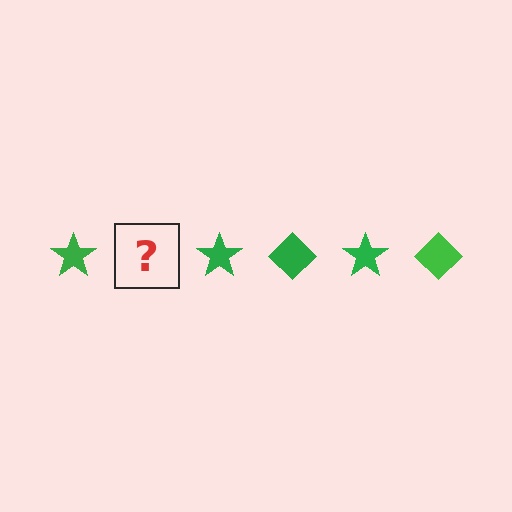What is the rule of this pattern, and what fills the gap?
The rule is that the pattern cycles through star, diamond shapes in green. The gap should be filled with a green diamond.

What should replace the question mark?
The question mark should be replaced with a green diamond.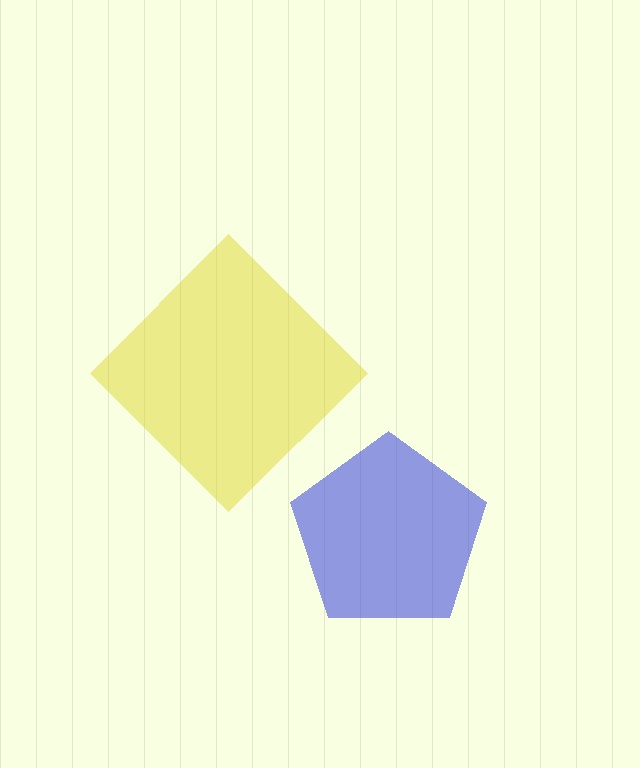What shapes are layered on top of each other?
The layered shapes are: a blue pentagon, a yellow diamond.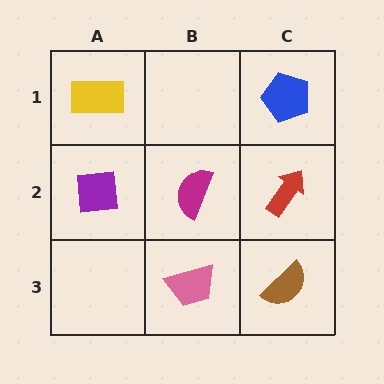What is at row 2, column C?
A red arrow.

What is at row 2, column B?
A magenta semicircle.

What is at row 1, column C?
A blue pentagon.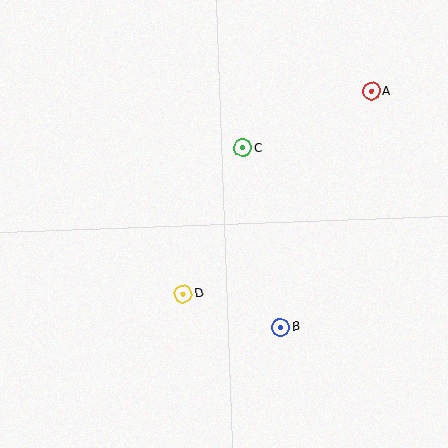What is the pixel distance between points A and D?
The distance between A and D is 276 pixels.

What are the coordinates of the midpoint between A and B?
The midpoint between A and B is at (326, 209).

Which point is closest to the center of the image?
Point C at (243, 148) is closest to the center.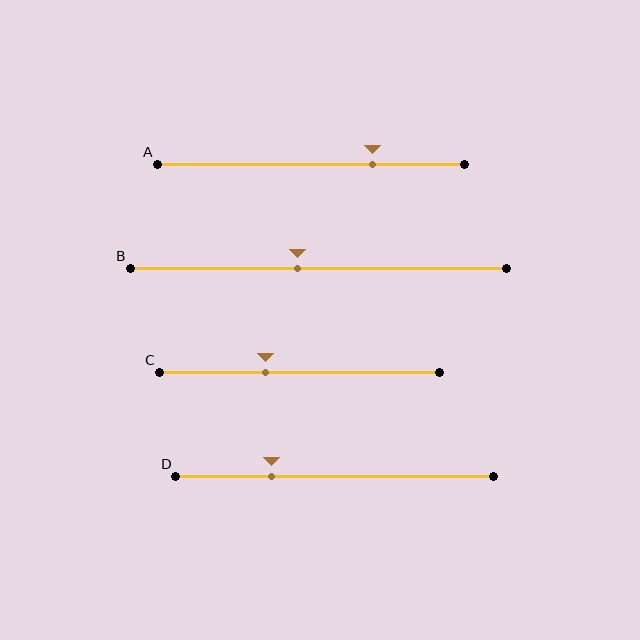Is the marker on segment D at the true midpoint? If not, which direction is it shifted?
No, the marker on segment D is shifted to the left by about 20% of the segment length.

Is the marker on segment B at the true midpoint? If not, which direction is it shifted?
No, the marker on segment B is shifted to the left by about 6% of the segment length.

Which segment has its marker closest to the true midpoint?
Segment B has its marker closest to the true midpoint.